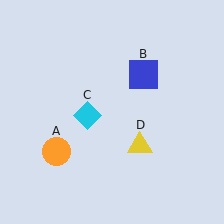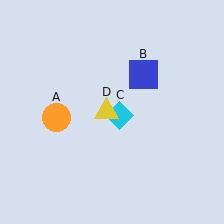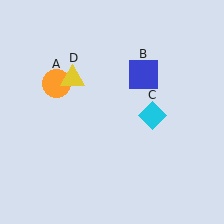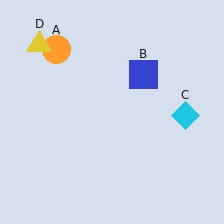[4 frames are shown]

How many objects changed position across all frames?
3 objects changed position: orange circle (object A), cyan diamond (object C), yellow triangle (object D).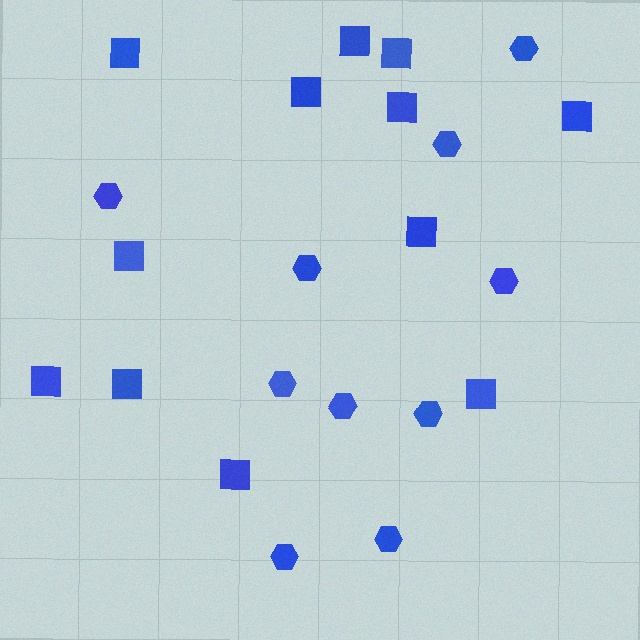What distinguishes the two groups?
There are 2 groups: one group of squares (12) and one group of hexagons (10).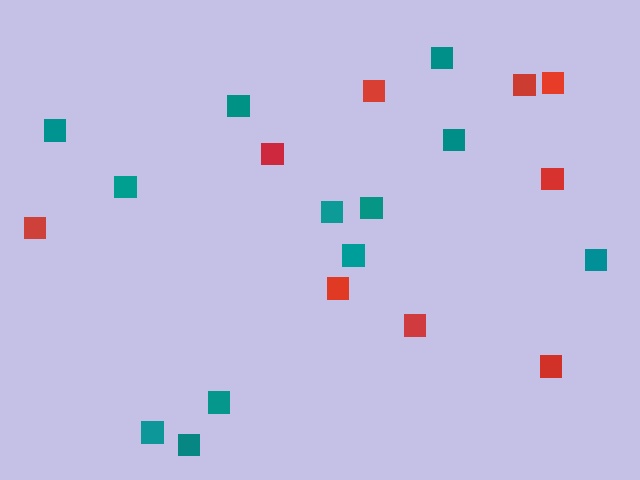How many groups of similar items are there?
There are 2 groups: one group of teal squares (12) and one group of red squares (9).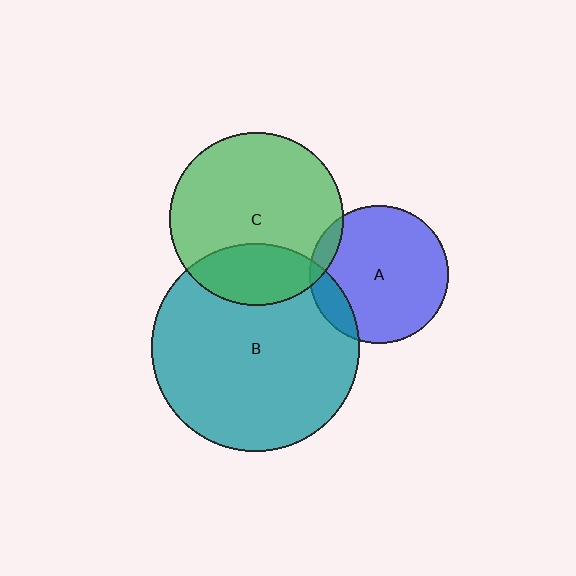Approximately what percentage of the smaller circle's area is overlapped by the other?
Approximately 15%.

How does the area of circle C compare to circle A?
Approximately 1.6 times.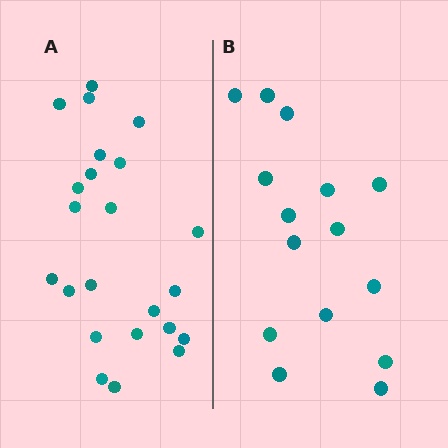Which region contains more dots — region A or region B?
Region A (the left region) has more dots.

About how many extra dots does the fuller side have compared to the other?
Region A has roughly 8 or so more dots than region B.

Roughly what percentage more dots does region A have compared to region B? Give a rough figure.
About 55% more.